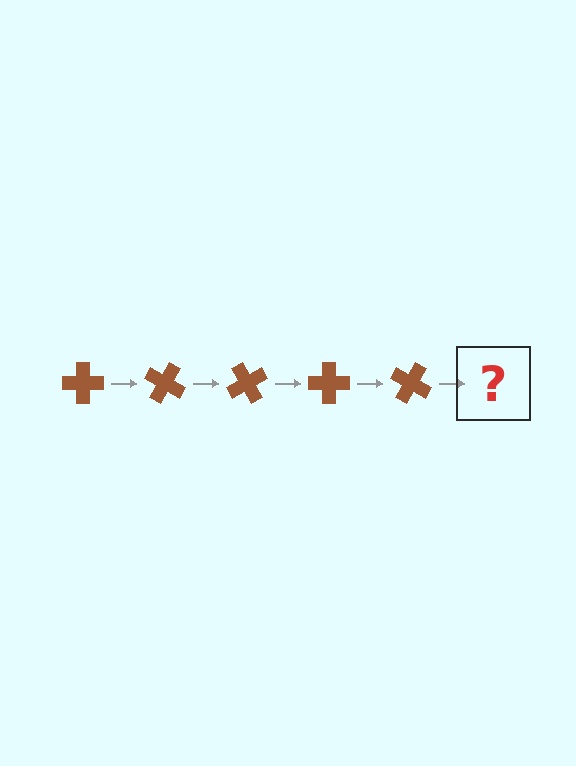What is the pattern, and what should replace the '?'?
The pattern is that the cross rotates 30 degrees each step. The '?' should be a brown cross rotated 150 degrees.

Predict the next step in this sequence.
The next step is a brown cross rotated 150 degrees.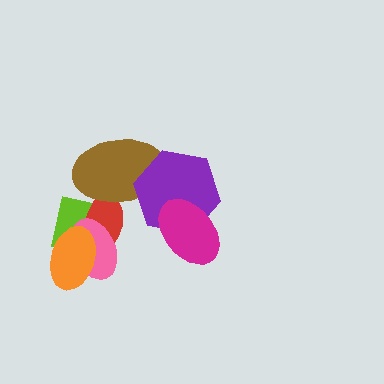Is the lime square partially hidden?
Yes, it is partially covered by another shape.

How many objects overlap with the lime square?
4 objects overlap with the lime square.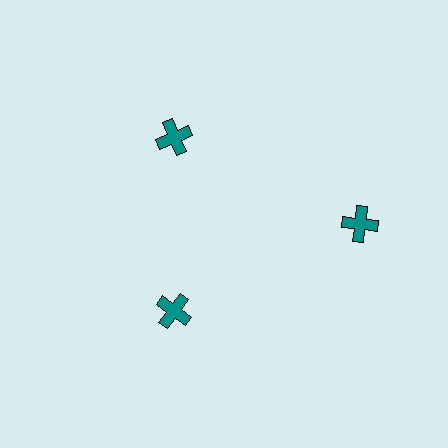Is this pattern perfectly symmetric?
No. The 3 teal crosses are arranged in a ring, but one element near the 3 o'clock position is pushed outward from the center, breaking the 3-fold rotational symmetry.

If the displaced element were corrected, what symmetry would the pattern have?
It would have 3-fold rotational symmetry — the pattern would map onto itself every 120 degrees.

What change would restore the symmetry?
The symmetry would be restored by moving it inward, back onto the ring so that all 3 crosses sit at equal angles and equal distance from the center.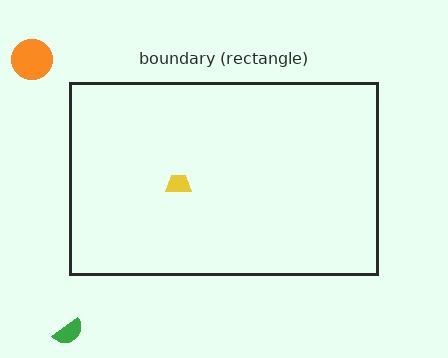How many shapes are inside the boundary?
1 inside, 2 outside.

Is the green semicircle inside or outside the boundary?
Outside.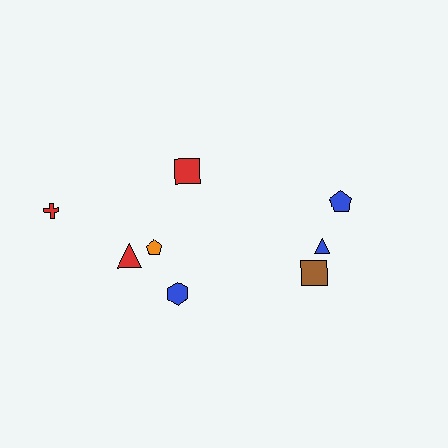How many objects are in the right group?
There are 3 objects.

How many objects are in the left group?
There are 5 objects.